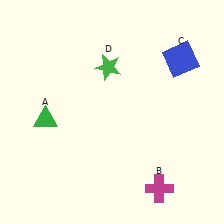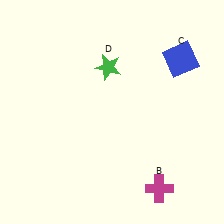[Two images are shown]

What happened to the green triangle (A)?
The green triangle (A) was removed in Image 2. It was in the bottom-left area of Image 1.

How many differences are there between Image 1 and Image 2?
There is 1 difference between the two images.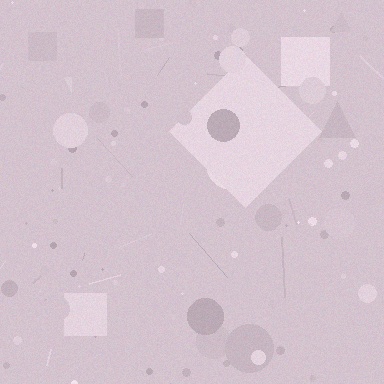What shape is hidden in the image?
A diamond is hidden in the image.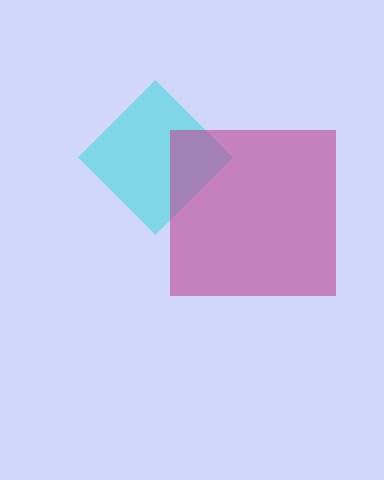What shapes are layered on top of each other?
The layered shapes are: a cyan diamond, a magenta square.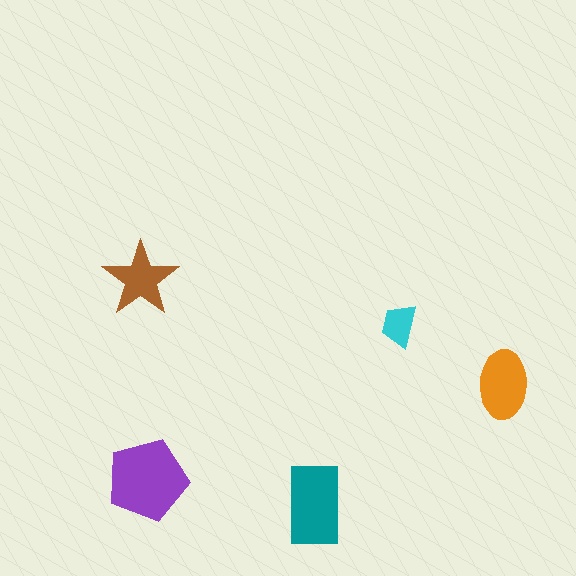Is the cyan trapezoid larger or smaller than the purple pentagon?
Smaller.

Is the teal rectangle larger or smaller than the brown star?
Larger.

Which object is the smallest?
The cyan trapezoid.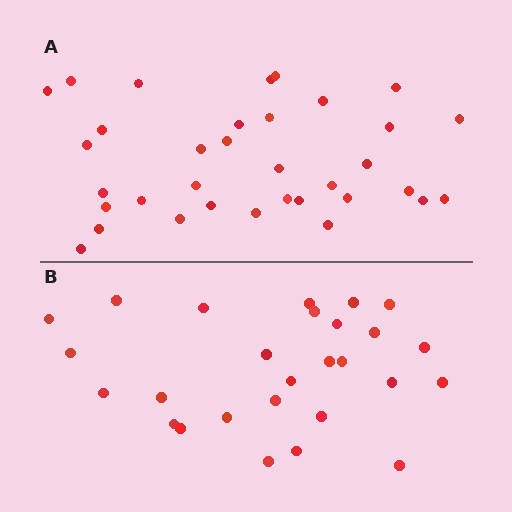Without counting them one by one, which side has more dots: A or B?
Region A (the top region) has more dots.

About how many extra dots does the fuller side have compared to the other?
Region A has roughly 8 or so more dots than region B.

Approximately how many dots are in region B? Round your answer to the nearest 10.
About 30 dots. (The exact count is 27, which rounds to 30.)